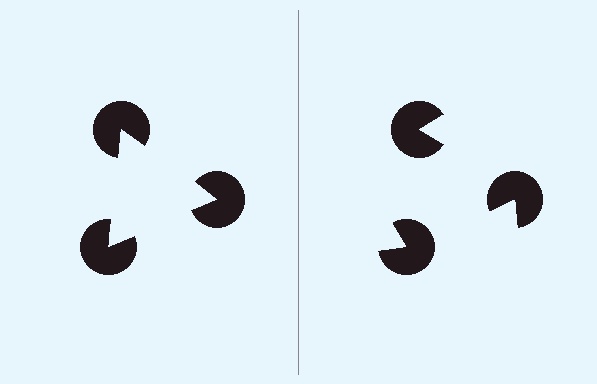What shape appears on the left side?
An illusory triangle.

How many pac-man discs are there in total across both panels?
6 — 3 on each side.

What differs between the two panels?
The pac-man discs are positioned identically on both sides; only the wedge orientations differ. On the left they align to a triangle; on the right they are misaligned.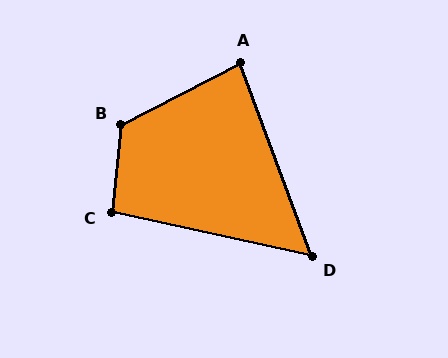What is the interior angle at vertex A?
Approximately 83 degrees (acute).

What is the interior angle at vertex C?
Approximately 97 degrees (obtuse).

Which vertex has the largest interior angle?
B, at approximately 123 degrees.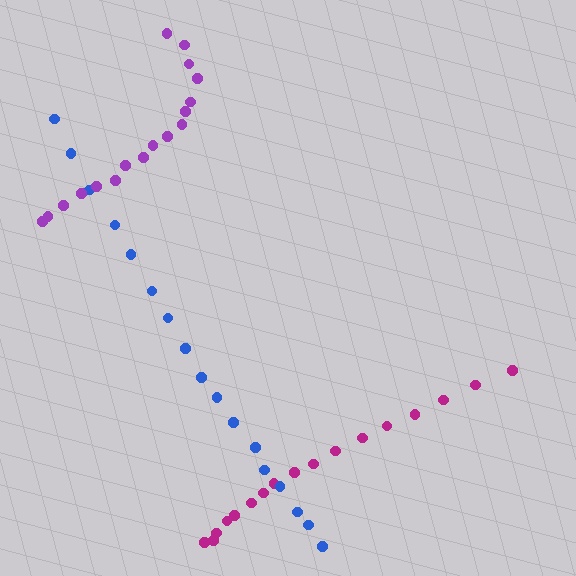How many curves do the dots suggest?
There are 3 distinct paths.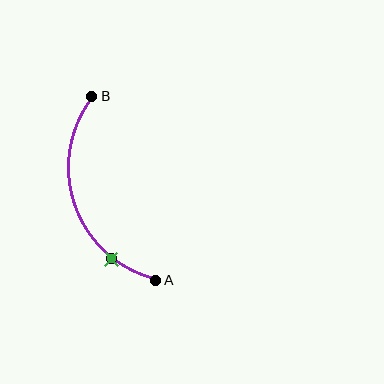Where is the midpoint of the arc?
The arc midpoint is the point on the curve farthest from the straight line joining A and B. It sits to the left of that line.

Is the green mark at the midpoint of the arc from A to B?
No. The green mark lies on the arc but is closer to endpoint A. The arc midpoint would be at the point on the curve equidistant along the arc from both A and B.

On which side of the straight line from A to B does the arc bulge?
The arc bulges to the left of the straight line connecting A and B.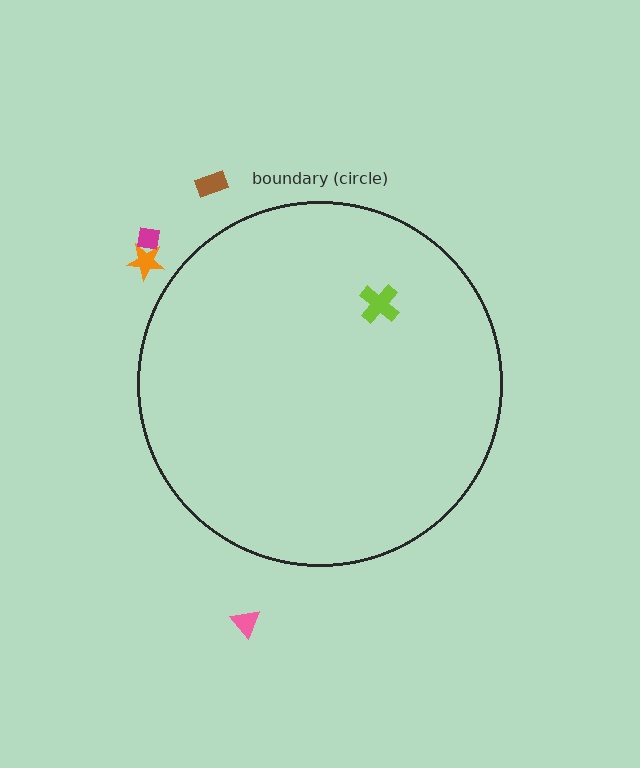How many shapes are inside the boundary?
1 inside, 4 outside.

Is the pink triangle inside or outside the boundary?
Outside.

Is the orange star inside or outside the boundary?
Outside.